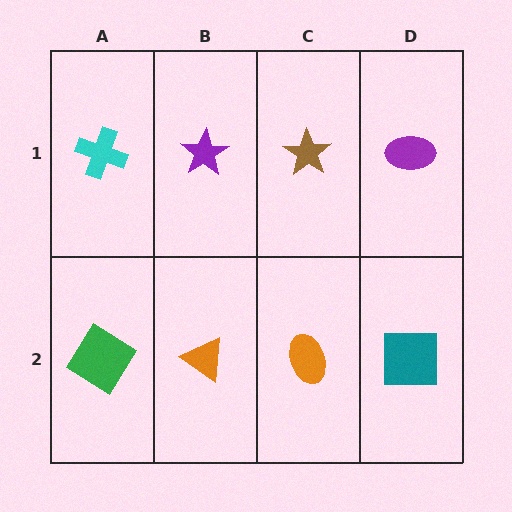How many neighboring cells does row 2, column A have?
2.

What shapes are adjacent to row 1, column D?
A teal square (row 2, column D), a brown star (row 1, column C).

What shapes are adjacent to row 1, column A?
A green diamond (row 2, column A), a purple star (row 1, column B).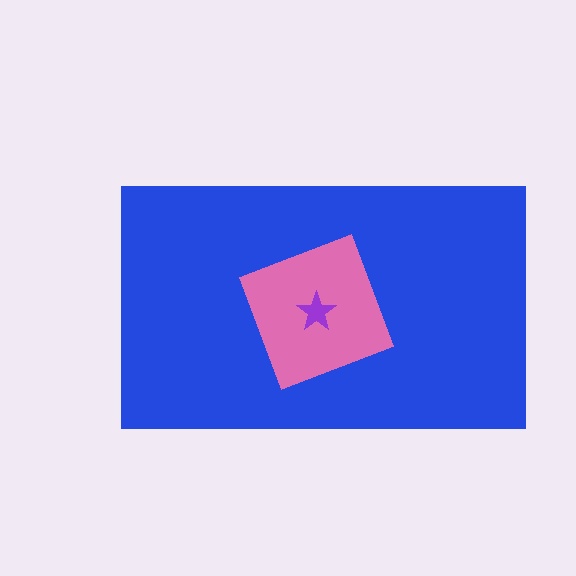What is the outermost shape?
The blue rectangle.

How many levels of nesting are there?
3.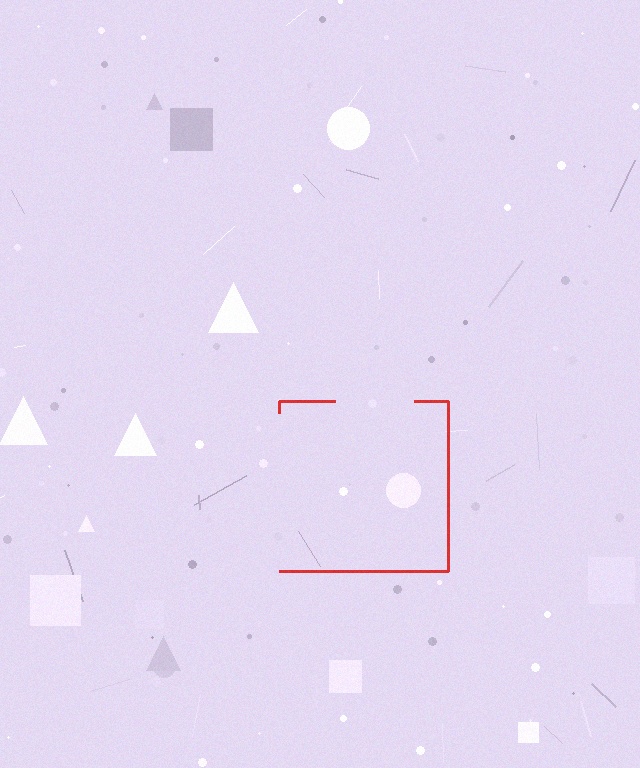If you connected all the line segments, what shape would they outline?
They would outline a square.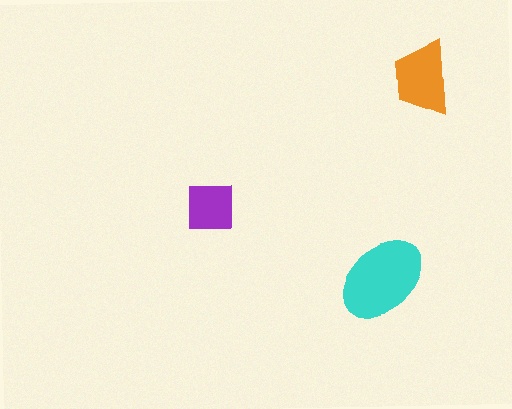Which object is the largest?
The cyan ellipse.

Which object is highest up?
The orange trapezoid is topmost.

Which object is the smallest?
The purple square.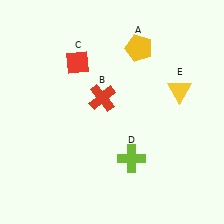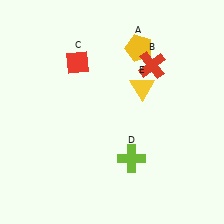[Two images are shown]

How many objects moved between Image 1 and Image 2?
2 objects moved between the two images.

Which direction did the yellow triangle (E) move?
The yellow triangle (E) moved left.